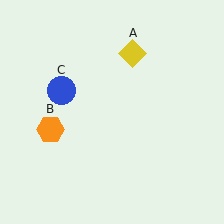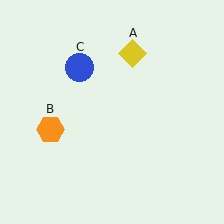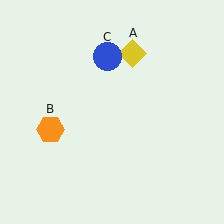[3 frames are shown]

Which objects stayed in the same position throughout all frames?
Yellow diamond (object A) and orange hexagon (object B) remained stationary.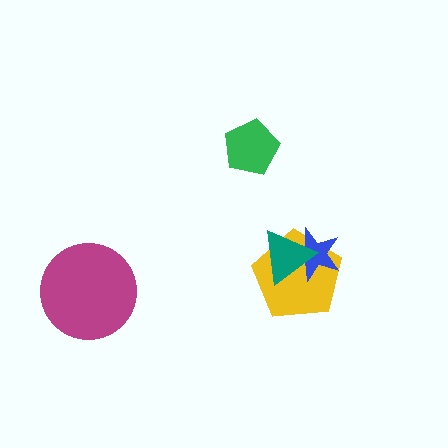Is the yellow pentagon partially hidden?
Yes, it is partially covered by another shape.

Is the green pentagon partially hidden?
No, no other shape covers it.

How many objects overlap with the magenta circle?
0 objects overlap with the magenta circle.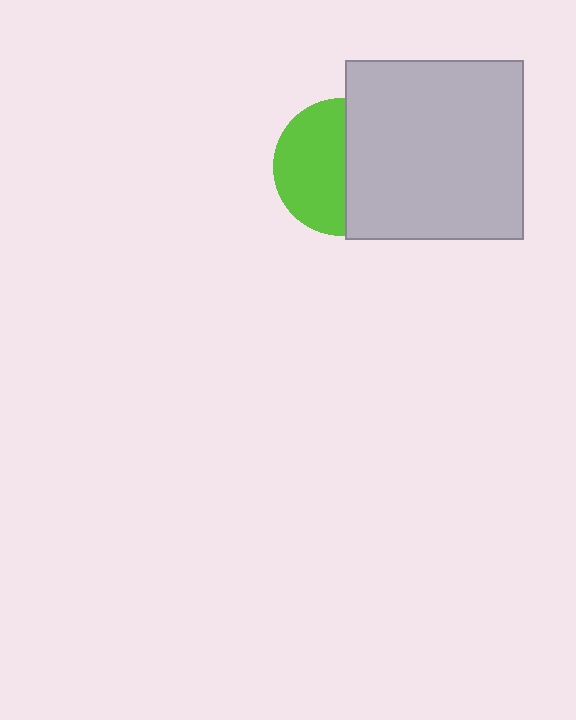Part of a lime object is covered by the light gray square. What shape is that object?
It is a circle.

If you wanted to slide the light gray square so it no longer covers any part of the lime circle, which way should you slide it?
Slide it right — that is the most direct way to separate the two shapes.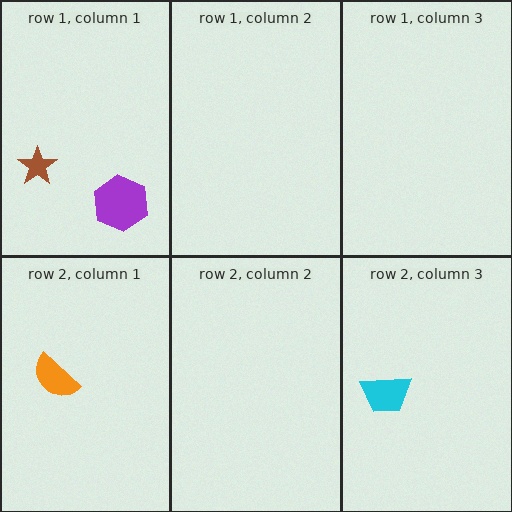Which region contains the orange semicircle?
The row 2, column 1 region.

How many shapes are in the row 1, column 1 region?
2.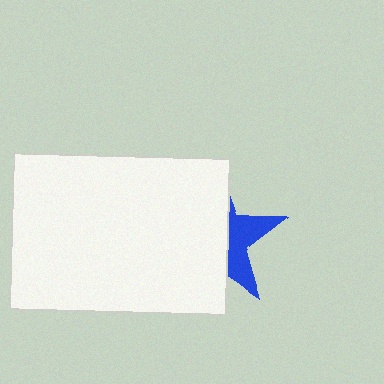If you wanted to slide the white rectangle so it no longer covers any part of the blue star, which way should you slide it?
Slide it left — that is the most direct way to separate the two shapes.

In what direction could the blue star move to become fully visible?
The blue star could move right. That would shift it out from behind the white rectangle entirely.